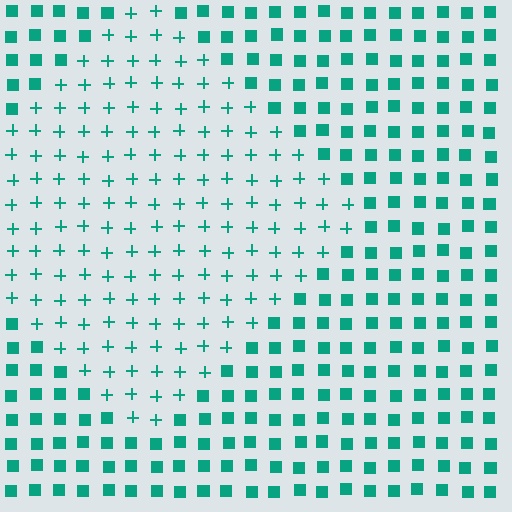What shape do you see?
I see a diamond.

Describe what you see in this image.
The image is filled with small teal elements arranged in a uniform grid. A diamond-shaped region contains plus signs, while the surrounding area contains squares. The boundary is defined purely by the change in element shape.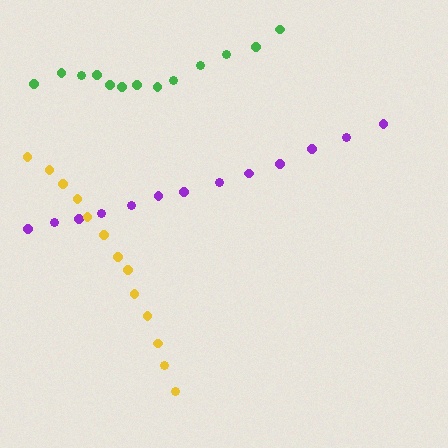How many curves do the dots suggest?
There are 3 distinct paths.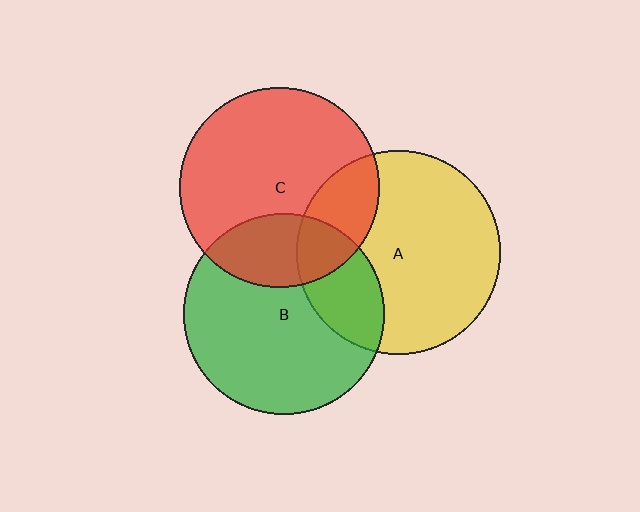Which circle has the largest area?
Circle A (yellow).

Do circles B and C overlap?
Yes.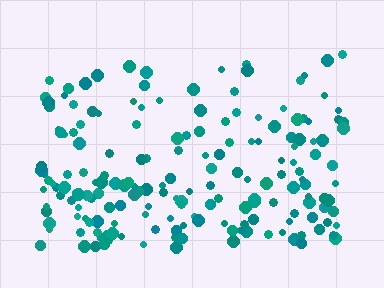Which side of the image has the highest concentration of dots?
The bottom.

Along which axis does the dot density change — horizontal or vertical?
Vertical.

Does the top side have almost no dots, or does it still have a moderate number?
Still a moderate number, just noticeably fewer than the bottom.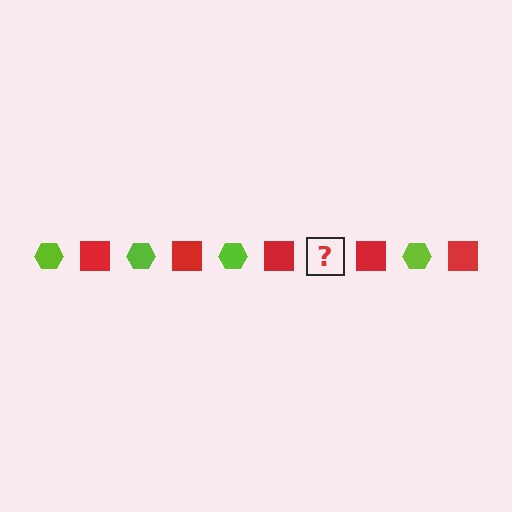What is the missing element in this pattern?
The missing element is a lime hexagon.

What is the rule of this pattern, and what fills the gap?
The rule is that the pattern alternates between lime hexagon and red square. The gap should be filled with a lime hexagon.